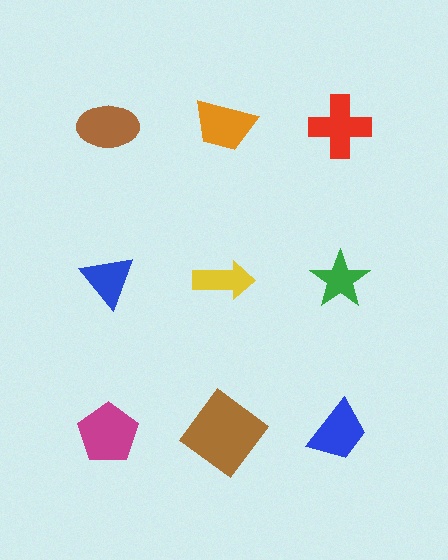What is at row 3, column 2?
A brown diamond.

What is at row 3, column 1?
A magenta pentagon.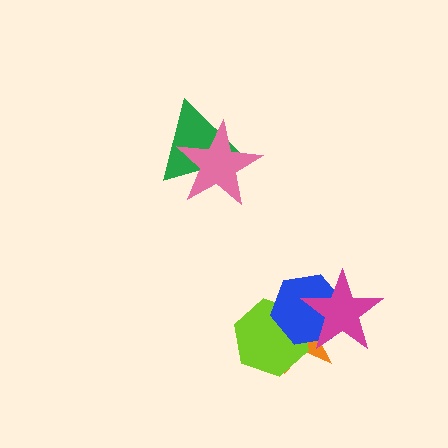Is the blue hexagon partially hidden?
Yes, it is partially covered by another shape.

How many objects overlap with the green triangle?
1 object overlaps with the green triangle.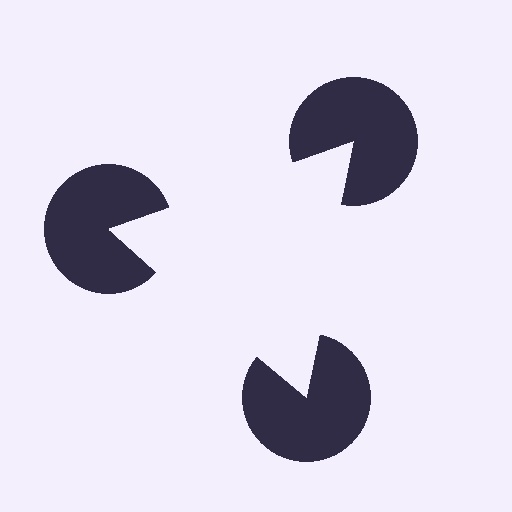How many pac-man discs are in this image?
There are 3 — one at each vertex of the illusory triangle.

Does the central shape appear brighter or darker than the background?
It typically appears slightly brighter than the background, even though no actual brightness change is drawn.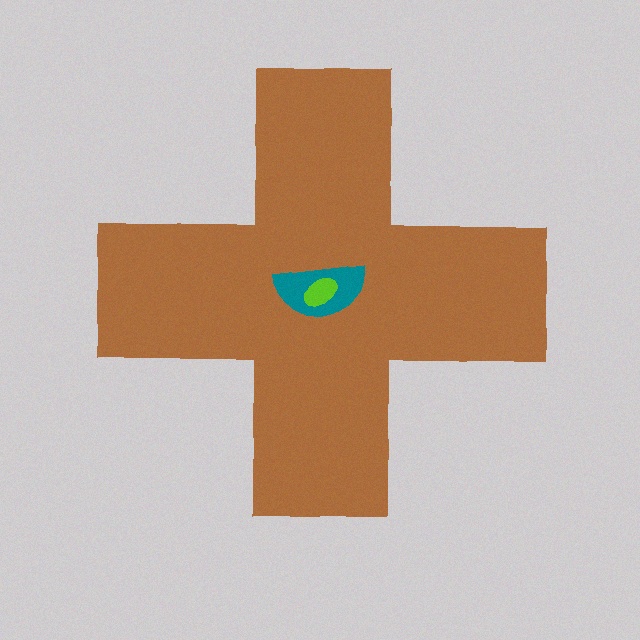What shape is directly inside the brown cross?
The teal semicircle.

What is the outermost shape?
The brown cross.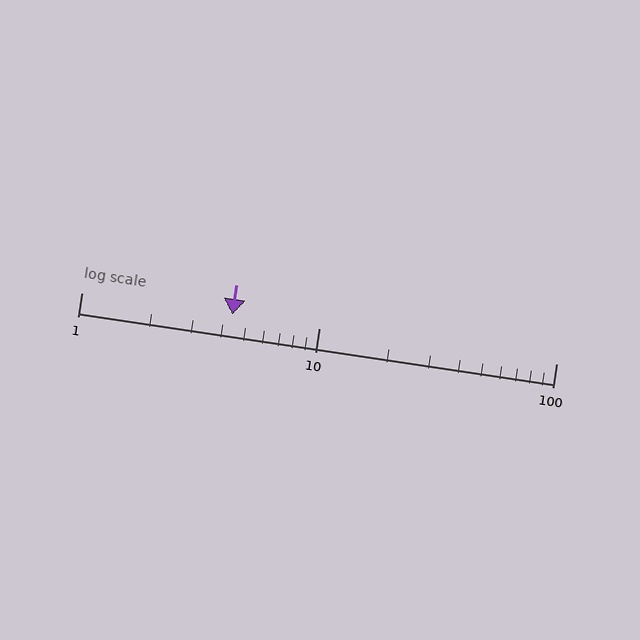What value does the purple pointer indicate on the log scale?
The pointer indicates approximately 4.3.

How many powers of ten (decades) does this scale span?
The scale spans 2 decades, from 1 to 100.